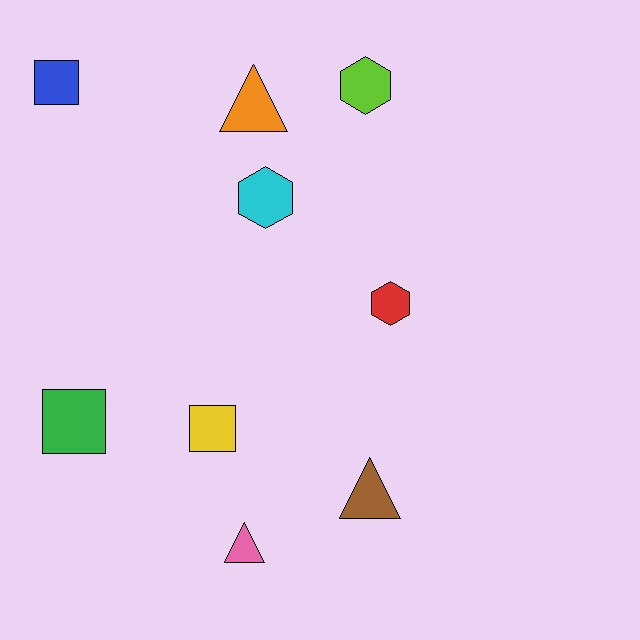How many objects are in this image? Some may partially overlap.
There are 9 objects.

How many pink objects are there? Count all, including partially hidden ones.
There is 1 pink object.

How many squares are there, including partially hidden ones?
There are 3 squares.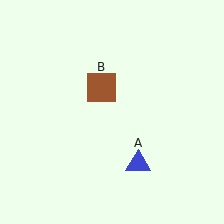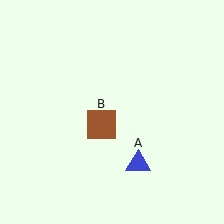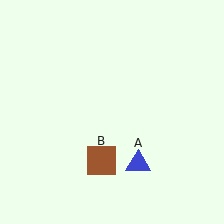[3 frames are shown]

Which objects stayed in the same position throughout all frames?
Blue triangle (object A) remained stationary.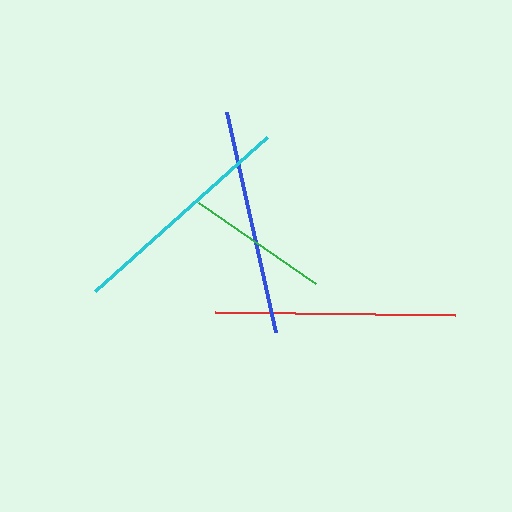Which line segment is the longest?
The red line is the longest at approximately 240 pixels.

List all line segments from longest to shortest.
From longest to shortest: red, cyan, blue, green.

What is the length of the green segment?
The green segment is approximately 142 pixels long.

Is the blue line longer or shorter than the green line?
The blue line is longer than the green line.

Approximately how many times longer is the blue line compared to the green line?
The blue line is approximately 1.6 times the length of the green line.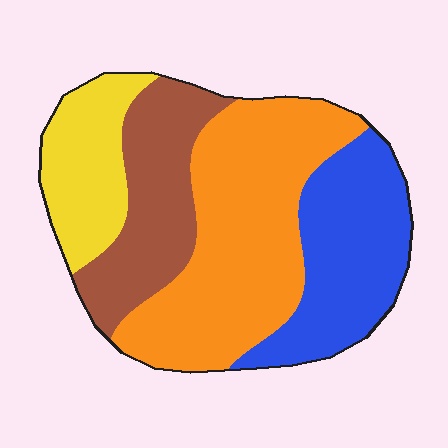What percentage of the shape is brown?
Brown takes up about one fifth (1/5) of the shape.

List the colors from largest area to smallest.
From largest to smallest: orange, blue, brown, yellow.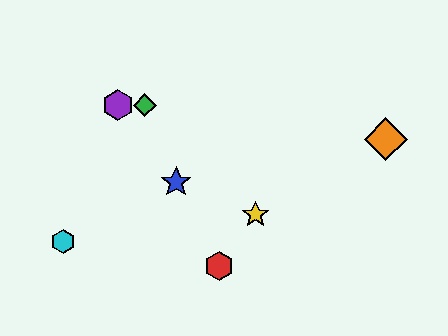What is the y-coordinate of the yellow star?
The yellow star is at y≈214.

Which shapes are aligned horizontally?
The green diamond, the purple hexagon are aligned horizontally.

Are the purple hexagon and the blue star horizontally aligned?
No, the purple hexagon is at y≈105 and the blue star is at y≈182.